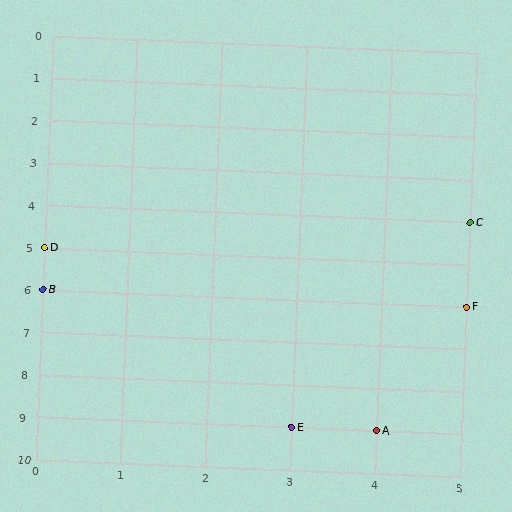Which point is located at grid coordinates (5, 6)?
Point F is at (5, 6).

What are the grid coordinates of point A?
Point A is at grid coordinates (4, 9).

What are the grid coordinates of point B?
Point B is at grid coordinates (0, 6).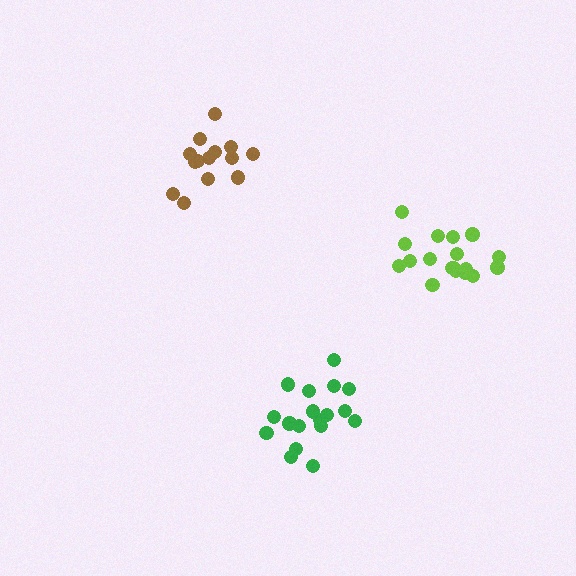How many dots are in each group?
Group 1: 18 dots, Group 2: 14 dots, Group 3: 18 dots (50 total).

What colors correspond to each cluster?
The clusters are colored: green, brown, lime.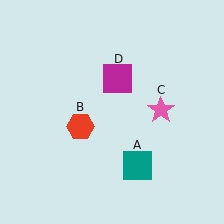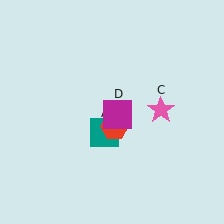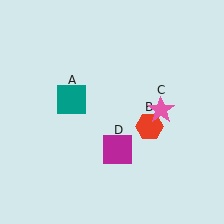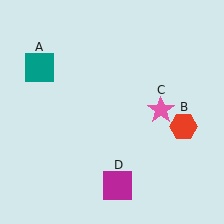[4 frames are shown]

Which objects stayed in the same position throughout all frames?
Pink star (object C) remained stationary.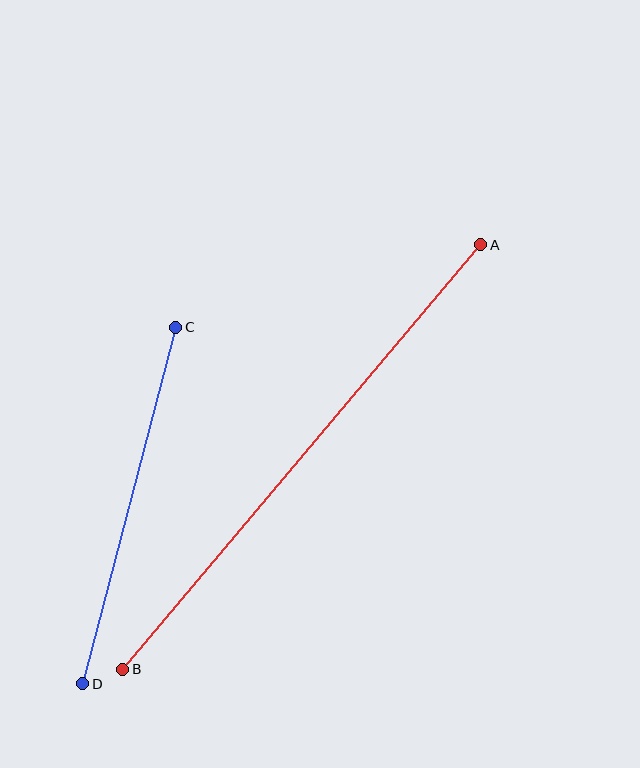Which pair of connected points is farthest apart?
Points A and B are farthest apart.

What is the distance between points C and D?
The distance is approximately 369 pixels.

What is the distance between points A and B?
The distance is approximately 556 pixels.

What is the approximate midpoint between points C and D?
The midpoint is at approximately (129, 506) pixels.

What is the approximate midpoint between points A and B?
The midpoint is at approximately (302, 457) pixels.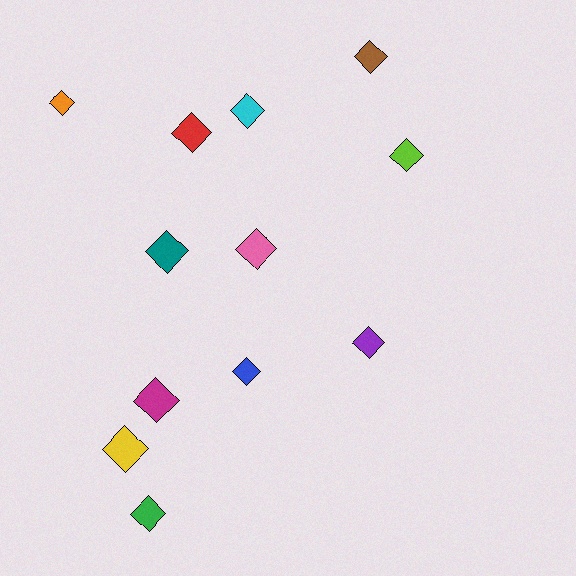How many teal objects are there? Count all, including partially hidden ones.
There is 1 teal object.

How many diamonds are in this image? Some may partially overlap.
There are 12 diamonds.